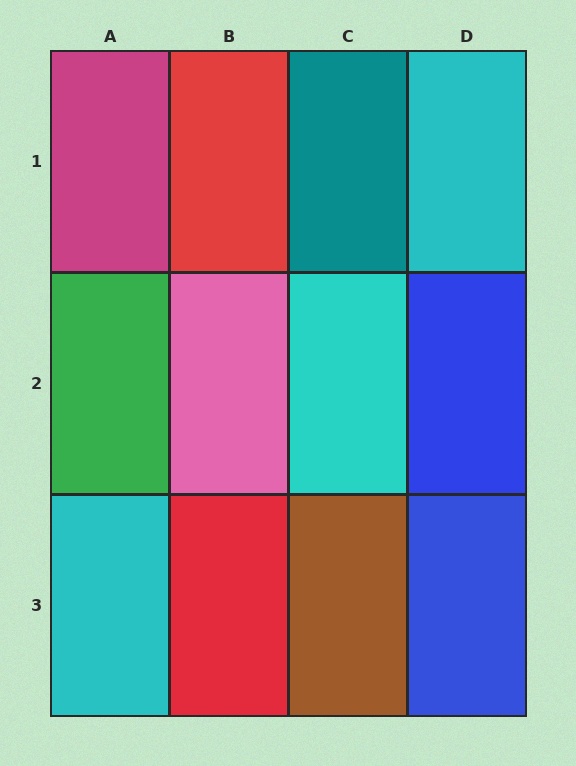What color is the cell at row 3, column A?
Cyan.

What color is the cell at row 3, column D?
Blue.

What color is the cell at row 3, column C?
Brown.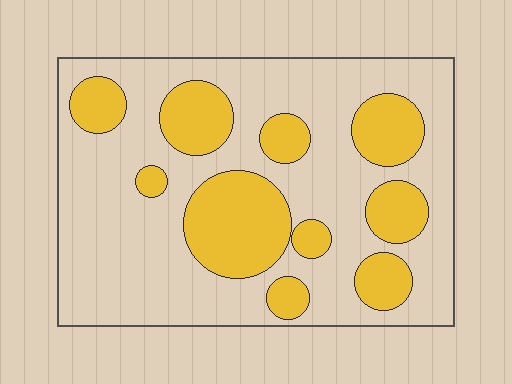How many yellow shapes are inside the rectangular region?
10.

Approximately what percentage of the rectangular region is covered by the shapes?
Approximately 30%.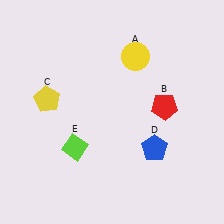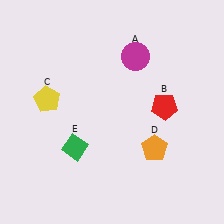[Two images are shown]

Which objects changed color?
A changed from yellow to magenta. D changed from blue to orange. E changed from lime to green.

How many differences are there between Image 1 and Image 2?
There are 3 differences between the two images.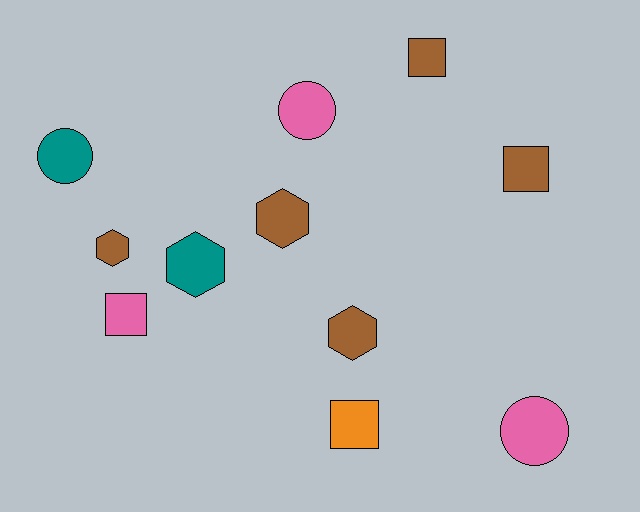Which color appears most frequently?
Brown, with 5 objects.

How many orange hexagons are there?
There are no orange hexagons.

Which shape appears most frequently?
Square, with 4 objects.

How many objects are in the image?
There are 11 objects.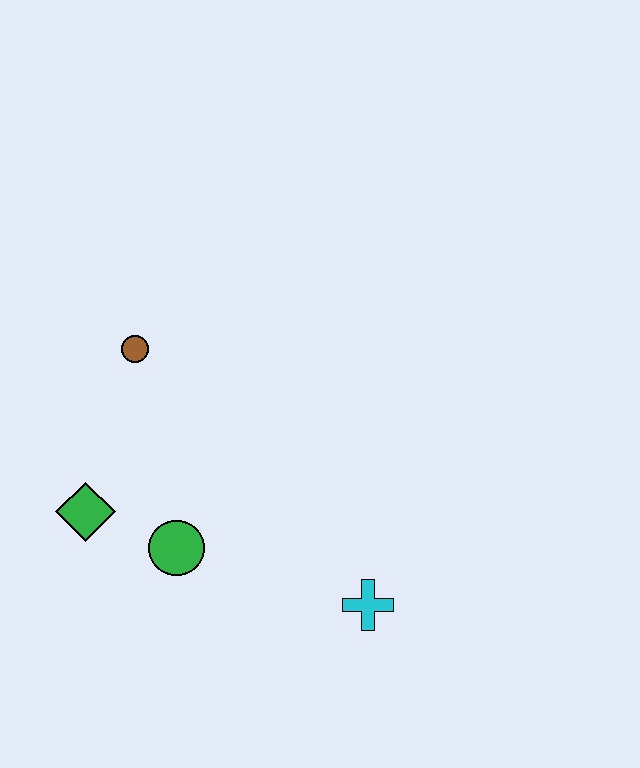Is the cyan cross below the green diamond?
Yes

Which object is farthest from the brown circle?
The cyan cross is farthest from the brown circle.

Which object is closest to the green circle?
The green diamond is closest to the green circle.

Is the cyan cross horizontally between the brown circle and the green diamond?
No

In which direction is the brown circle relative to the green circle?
The brown circle is above the green circle.